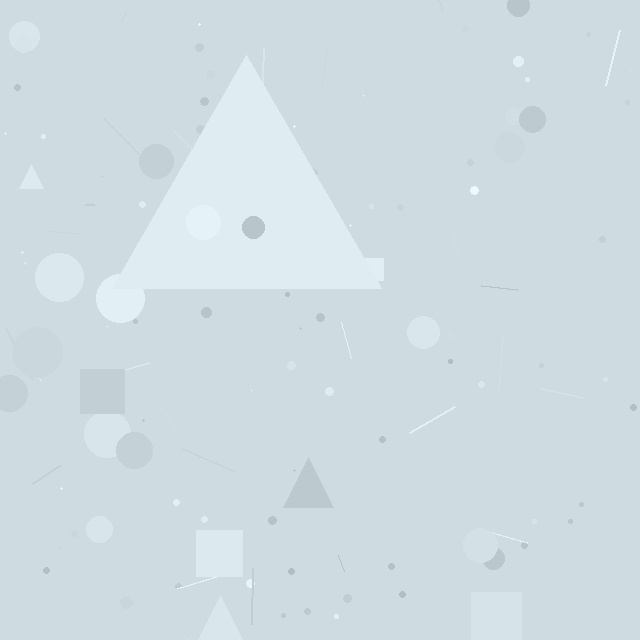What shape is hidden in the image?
A triangle is hidden in the image.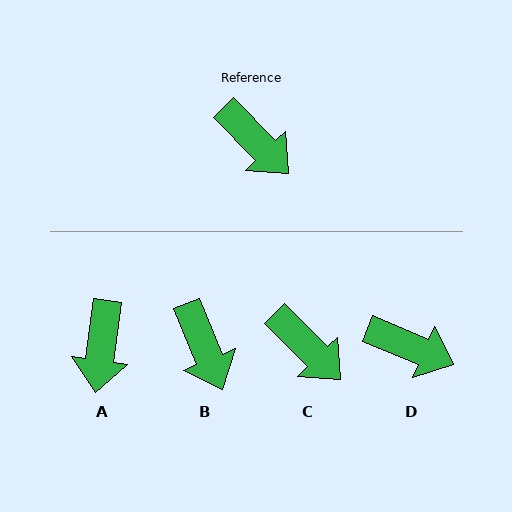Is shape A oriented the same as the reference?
No, it is off by about 52 degrees.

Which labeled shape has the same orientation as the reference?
C.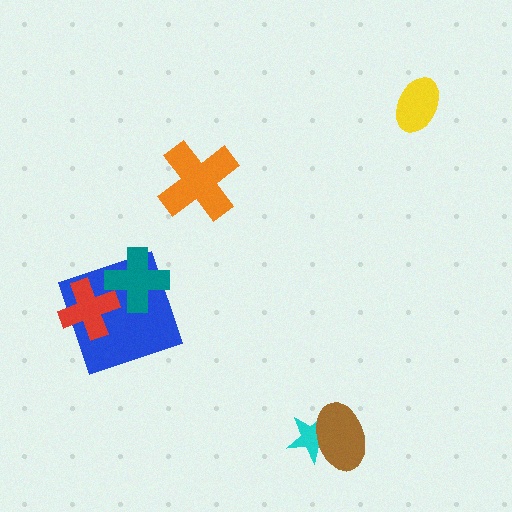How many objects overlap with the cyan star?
1 object overlaps with the cyan star.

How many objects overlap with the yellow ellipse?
0 objects overlap with the yellow ellipse.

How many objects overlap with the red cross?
2 objects overlap with the red cross.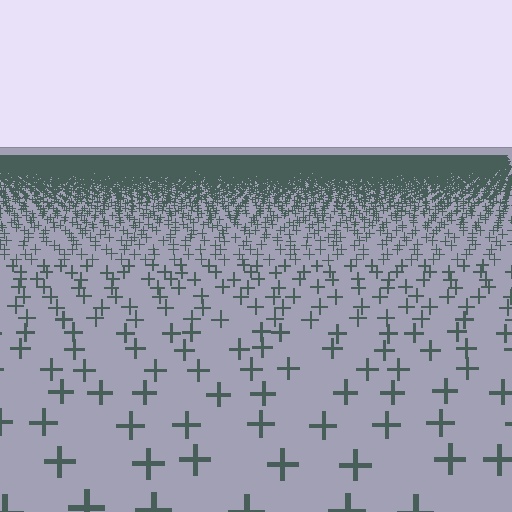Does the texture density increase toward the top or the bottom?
Density increases toward the top.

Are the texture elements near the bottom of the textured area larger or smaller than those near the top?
Larger. Near the bottom, elements are closer to the viewer and appear at a bigger on-screen size.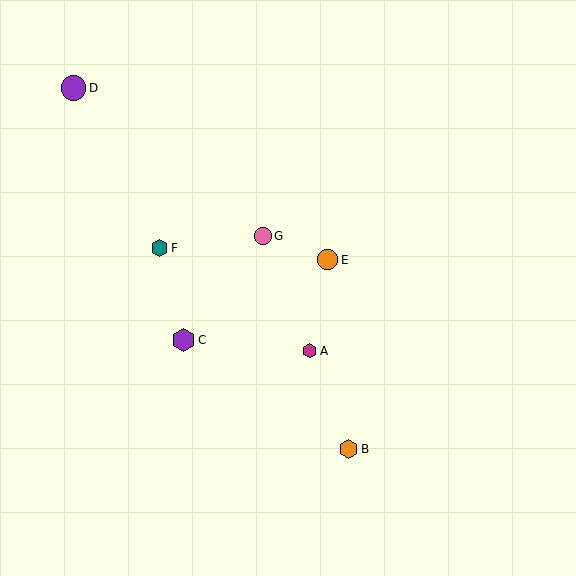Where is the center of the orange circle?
The center of the orange circle is at (328, 260).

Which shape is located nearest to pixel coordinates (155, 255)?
The teal hexagon (labeled F) at (160, 248) is nearest to that location.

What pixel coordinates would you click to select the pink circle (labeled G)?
Click at (263, 236) to select the pink circle G.